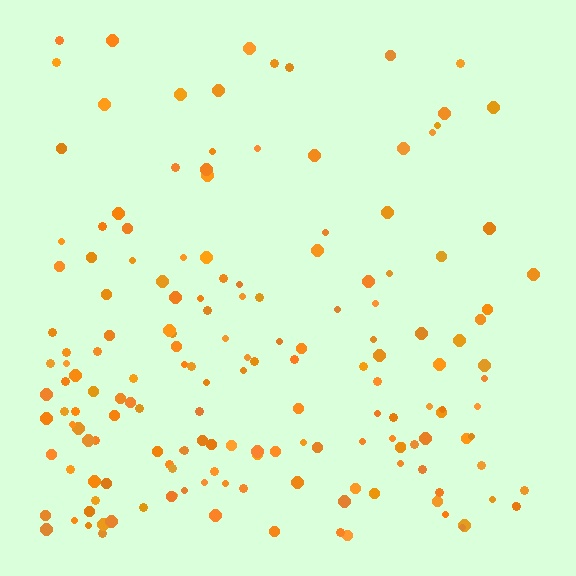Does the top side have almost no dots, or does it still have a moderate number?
Still a moderate number, just noticeably fewer than the bottom.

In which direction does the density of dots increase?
From top to bottom, with the bottom side densest.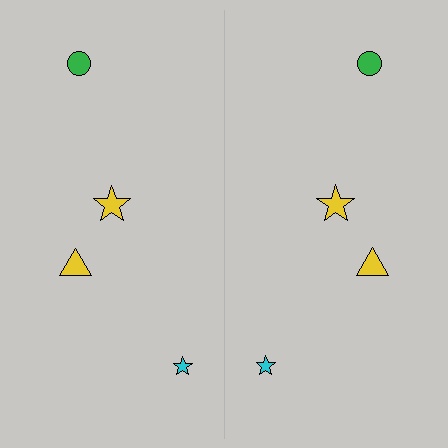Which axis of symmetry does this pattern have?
The pattern has a vertical axis of symmetry running through the center of the image.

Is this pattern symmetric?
Yes, this pattern has bilateral (reflection) symmetry.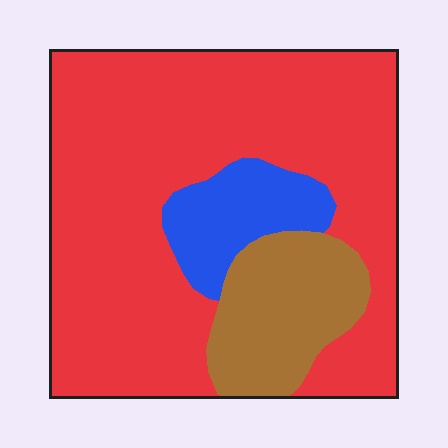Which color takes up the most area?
Red, at roughly 75%.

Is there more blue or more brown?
Brown.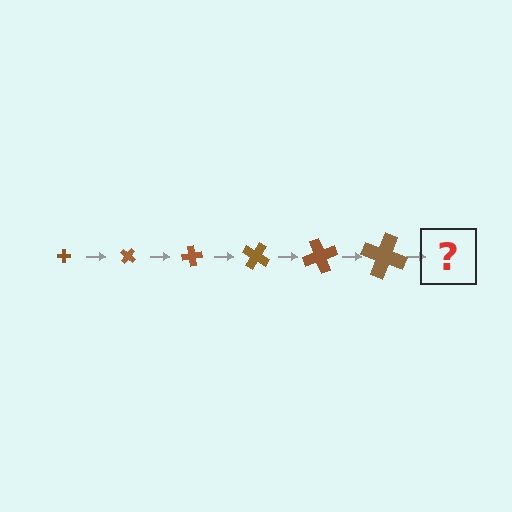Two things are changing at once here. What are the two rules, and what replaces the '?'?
The two rules are that the cross grows larger each step and it rotates 40 degrees each step. The '?' should be a cross, larger than the previous one and rotated 240 degrees from the start.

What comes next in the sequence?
The next element should be a cross, larger than the previous one and rotated 240 degrees from the start.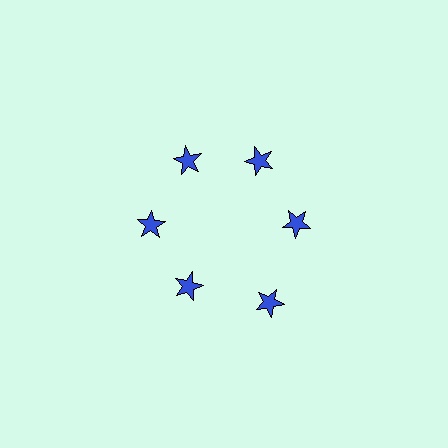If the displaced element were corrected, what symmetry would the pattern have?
It would have 6-fold rotational symmetry — the pattern would map onto itself every 60 degrees.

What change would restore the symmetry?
The symmetry would be restored by moving it inward, back onto the ring so that all 6 stars sit at equal angles and equal distance from the center.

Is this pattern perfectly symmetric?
No. The 6 blue stars are arranged in a ring, but one element near the 5 o'clock position is pushed outward from the center, breaking the 6-fold rotational symmetry.